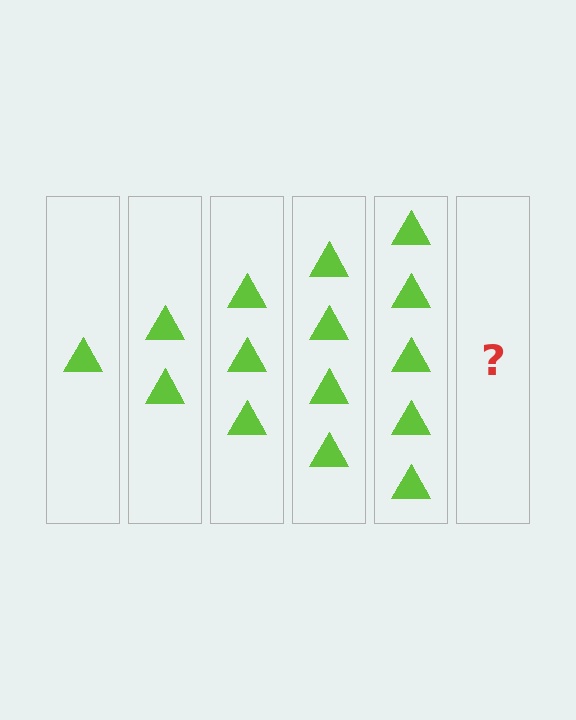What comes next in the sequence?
The next element should be 6 triangles.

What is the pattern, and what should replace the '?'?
The pattern is that each step adds one more triangle. The '?' should be 6 triangles.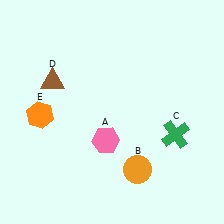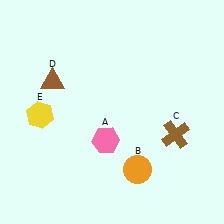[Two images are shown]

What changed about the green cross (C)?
In Image 1, C is green. In Image 2, it changed to brown.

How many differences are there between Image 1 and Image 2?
There are 2 differences between the two images.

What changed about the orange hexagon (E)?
In Image 1, E is orange. In Image 2, it changed to yellow.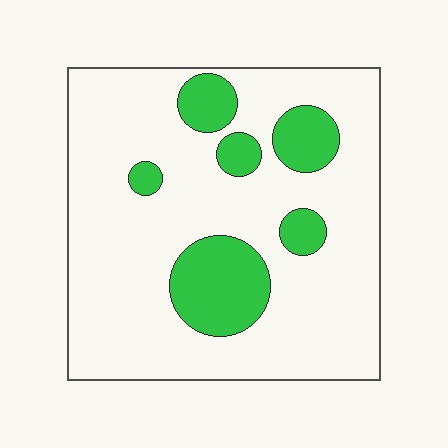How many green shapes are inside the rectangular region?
6.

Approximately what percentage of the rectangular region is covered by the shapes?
Approximately 20%.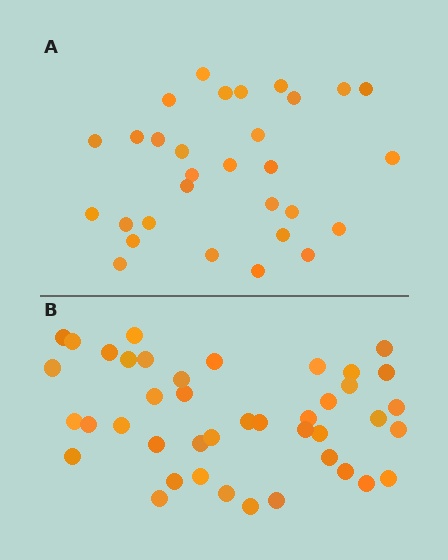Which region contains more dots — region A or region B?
Region B (the bottom region) has more dots.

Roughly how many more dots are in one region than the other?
Region B has roughly 12 or so more dots than region A.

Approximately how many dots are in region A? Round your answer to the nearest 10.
About 30 dots.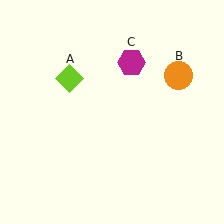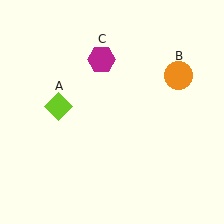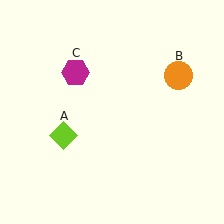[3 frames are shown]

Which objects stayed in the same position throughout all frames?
Orange circle (object B) remained stationary.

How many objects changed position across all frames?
2 objects changed position: lime diamond (object A), magenta hexagon (object C).